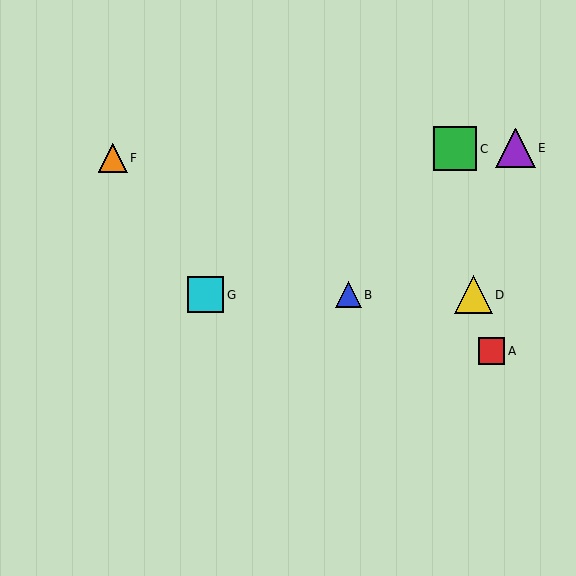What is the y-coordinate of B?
Object B is at y≈295.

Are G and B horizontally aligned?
Yes, both are at y≈295.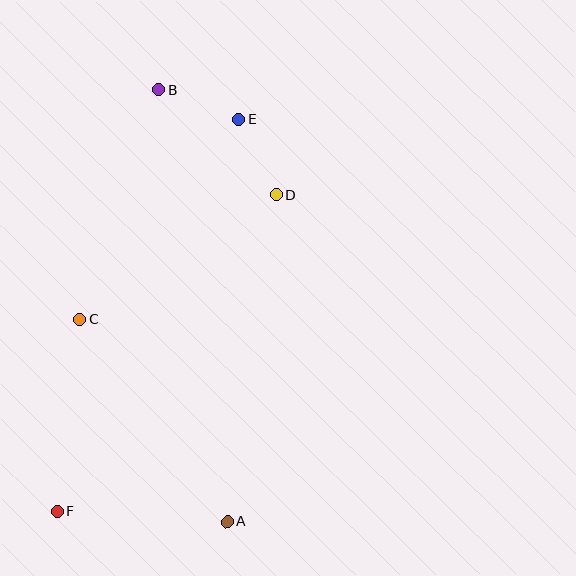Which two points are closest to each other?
Points D and E are closest to each other.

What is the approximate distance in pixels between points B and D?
The distance between B and D is approximately 157 pixels.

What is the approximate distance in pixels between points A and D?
The distance between A and D is approximately 331 pixels.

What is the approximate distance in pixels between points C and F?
The distance between C and F is approximately 193 pixels.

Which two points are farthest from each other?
Points A and B are farthest from each other.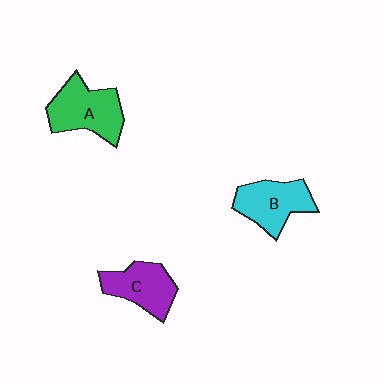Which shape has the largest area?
Shape A (green).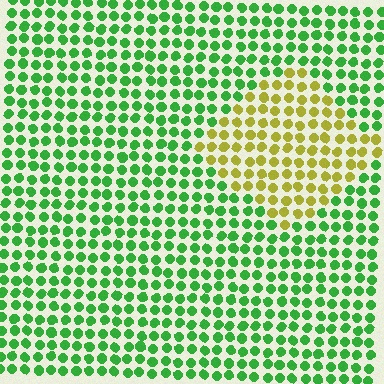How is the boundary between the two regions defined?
The boundary is defined purely by a slight shift in hue (about 60 degrees). Spacing, size, and orientation are identical on both sides.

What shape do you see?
I see a diamond.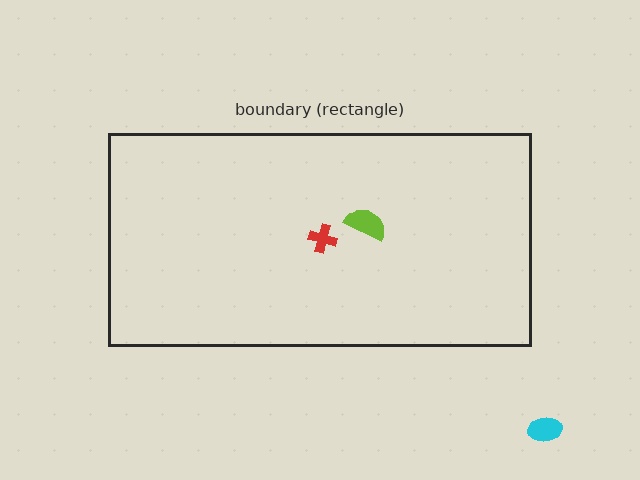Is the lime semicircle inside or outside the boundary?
Inside.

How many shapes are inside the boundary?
2 inside, 1 outside.